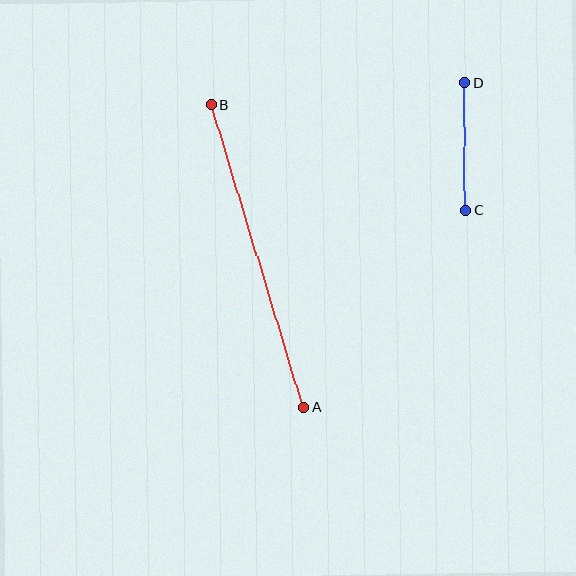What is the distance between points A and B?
The distance is approximately 315 pixels.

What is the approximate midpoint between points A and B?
The midpoint is at approximately (257, 256) pixels.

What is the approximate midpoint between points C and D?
The midpoint is at approximately (465, 147) pixels.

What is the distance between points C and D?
The distance is approximately 127 pixels.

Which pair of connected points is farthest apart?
Points A and B are farthest apart.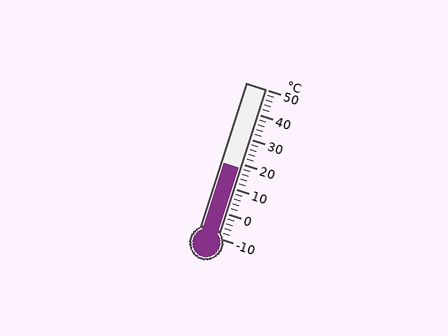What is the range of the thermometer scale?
The thermometer scale ranges from -10°C to 50°C.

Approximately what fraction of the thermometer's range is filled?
The thermometer is filled to approximately 45% of its range.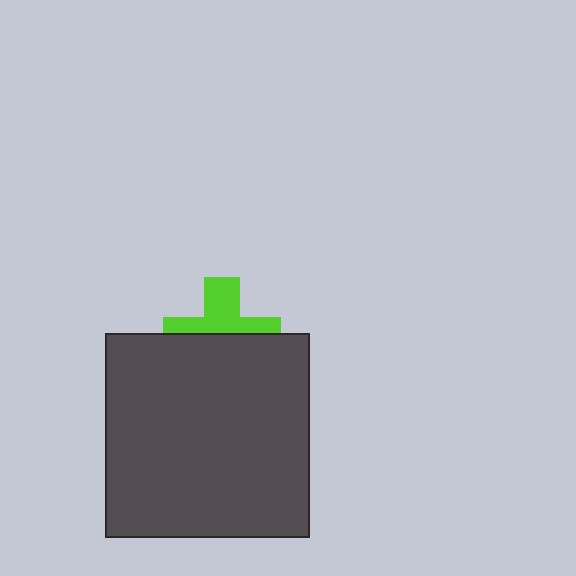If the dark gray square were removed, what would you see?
You would see the complete lime cross.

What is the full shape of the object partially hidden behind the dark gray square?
The partially hidden object is a lime cross.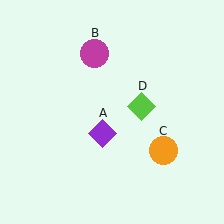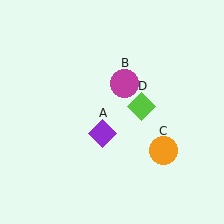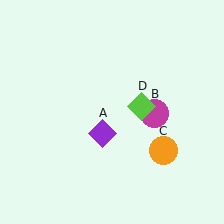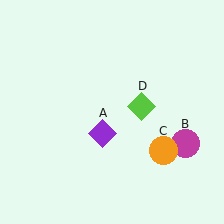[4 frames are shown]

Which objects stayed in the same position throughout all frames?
Purple diamond (object A) and orange circle (object C) and lime diamond (object D) remained stationary.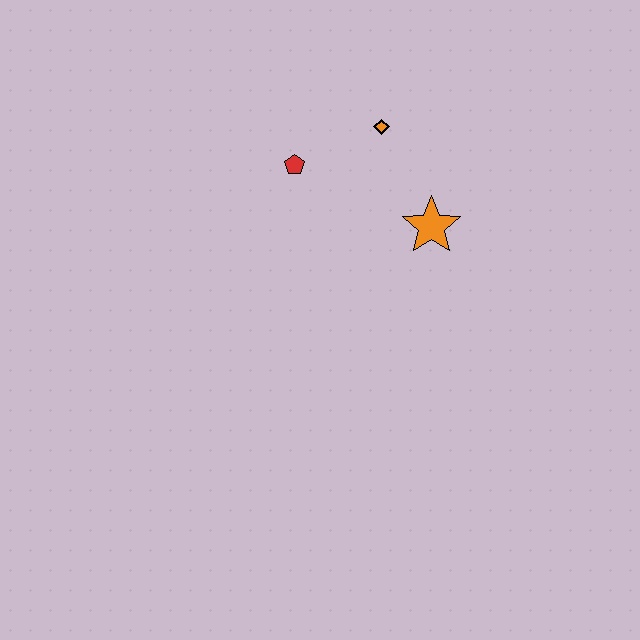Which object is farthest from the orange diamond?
The orange star is farthest from the orange diamond.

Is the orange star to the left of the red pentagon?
No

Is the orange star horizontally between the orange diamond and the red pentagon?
No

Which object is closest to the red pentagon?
The orange diamond is closest to the red pentagon.